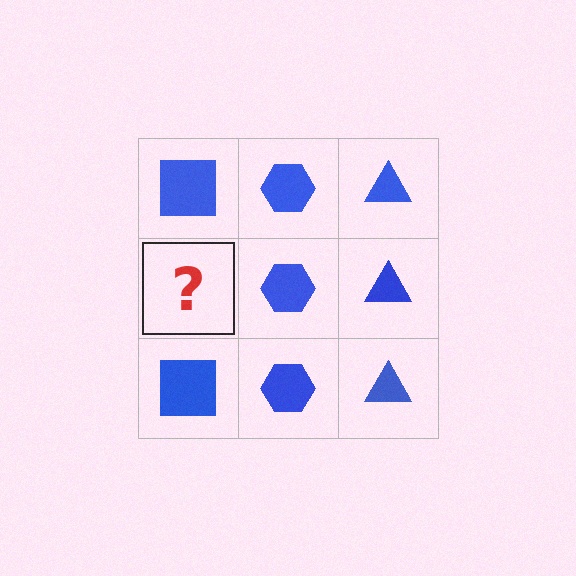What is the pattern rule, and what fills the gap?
The rule is that each column has a consistent shape. The gap should be filled with a blue square.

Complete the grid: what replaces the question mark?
The question mark should be replaced with a blue square.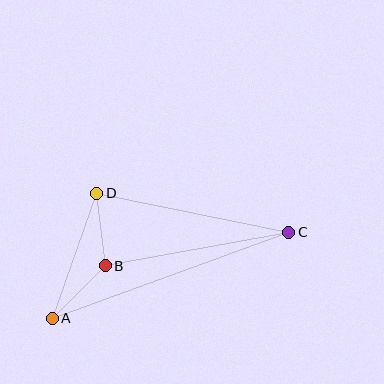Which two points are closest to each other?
Points B and D are closest to each other.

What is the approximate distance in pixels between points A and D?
The distance between A and D is approximately 133 pixels.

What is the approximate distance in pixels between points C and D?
The distance between C and D is approximately 196 pixels.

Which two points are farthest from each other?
Points A and C are farthest from each other.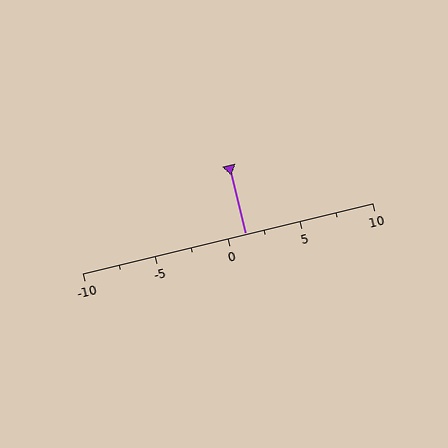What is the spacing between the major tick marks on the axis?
The major ticks are spaced 5 apart.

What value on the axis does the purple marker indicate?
The marker indicates approximately 1.2.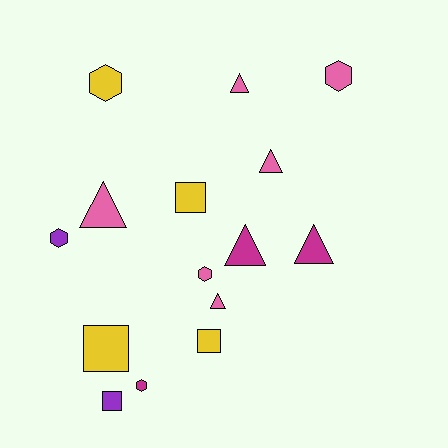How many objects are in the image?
There are 15 objects.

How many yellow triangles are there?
There are no yellow triangles.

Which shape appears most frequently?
Triangle, with 6 objects.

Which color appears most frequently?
Pink, with 6 objects.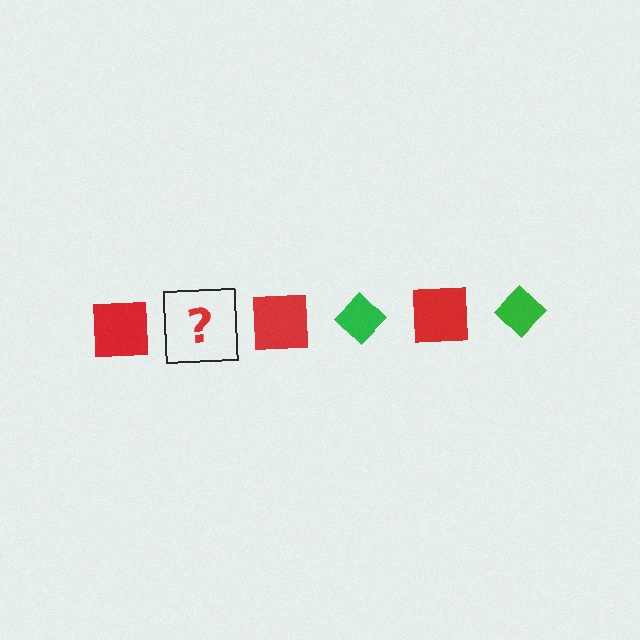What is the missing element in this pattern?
The missing element is a green diamond.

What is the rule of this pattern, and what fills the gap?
The rule is that the pattern alternates between red square and green diamond. The gap should be filled with a green diamond.